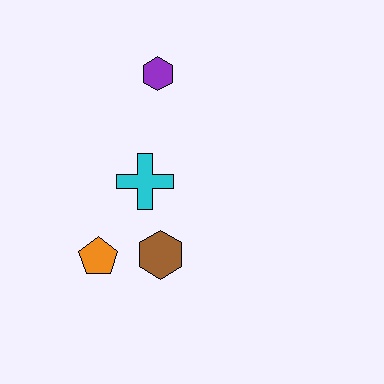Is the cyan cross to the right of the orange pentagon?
Yes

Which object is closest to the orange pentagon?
The brown hexagon is closest to the orange pentagon.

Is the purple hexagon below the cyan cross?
No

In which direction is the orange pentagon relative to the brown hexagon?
The orange pentagon is to the left of the brown hexagon.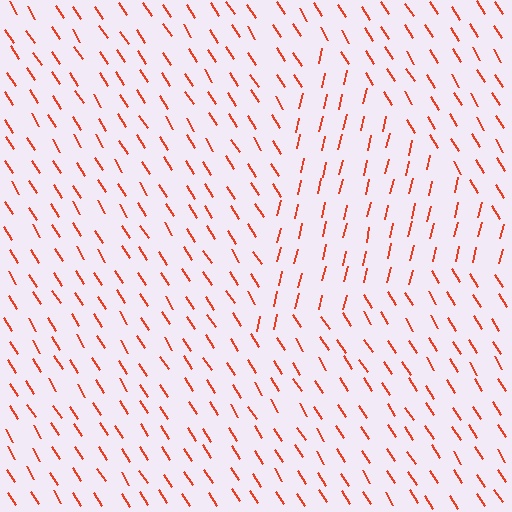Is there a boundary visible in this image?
Yes, there is a texture boundary formed by a change in line orientation.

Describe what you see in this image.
The image is filled with small red line segments. A triangle region in the image has lines oriented differently from the surrounding lines, creating a visible texture boundary.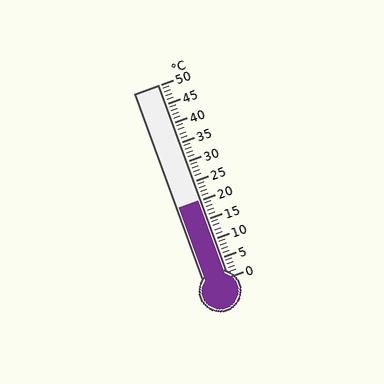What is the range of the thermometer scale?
The thermometer scale ranges from 0°C to 50°C.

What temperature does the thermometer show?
The thermometer shows approximately 20°C.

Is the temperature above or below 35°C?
The temperature is below 35°C.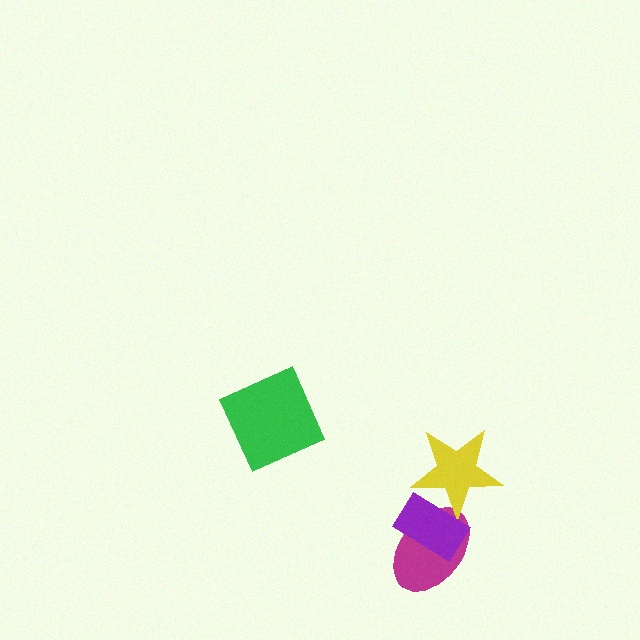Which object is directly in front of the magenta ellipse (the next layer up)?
The yellow star is directly in front of the magenta ellipse.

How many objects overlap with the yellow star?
2 objects overlap with the yellow star.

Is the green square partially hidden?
No, no other shape covers it.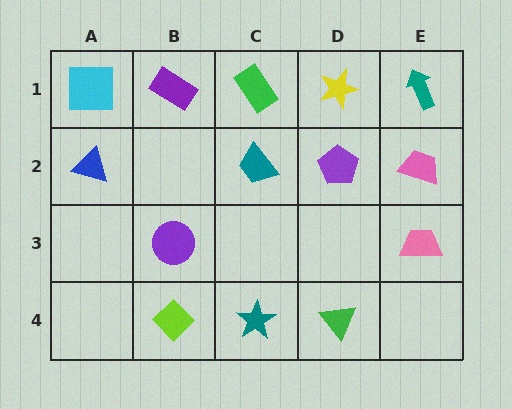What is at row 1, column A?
A cyan square.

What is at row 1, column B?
A purple rectangle.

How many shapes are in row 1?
5 shapes.